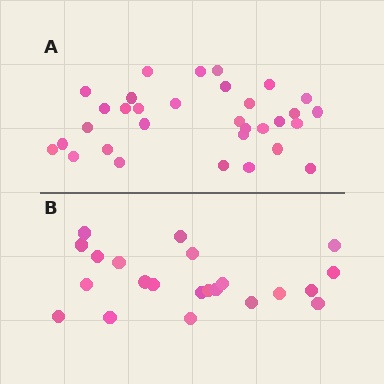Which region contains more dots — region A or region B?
Region A (the top region) has more dots.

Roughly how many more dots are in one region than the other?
Region A has roughly 10 or so more dots than region B.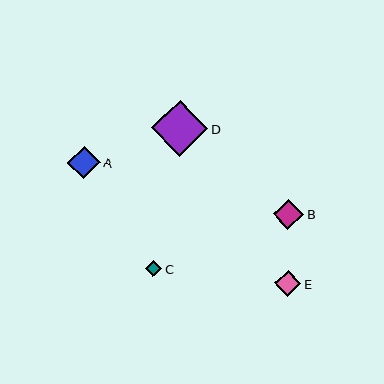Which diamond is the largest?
Diamond D is the largest with a size of approximately 56 pixels.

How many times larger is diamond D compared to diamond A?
Diamond D is approximately 1.7 times the size of diamond A.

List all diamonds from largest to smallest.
From largest to smallest: D, A, B, E, C.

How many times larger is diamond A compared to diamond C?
Diamond A is approximately 2.0 times the size of diamond C.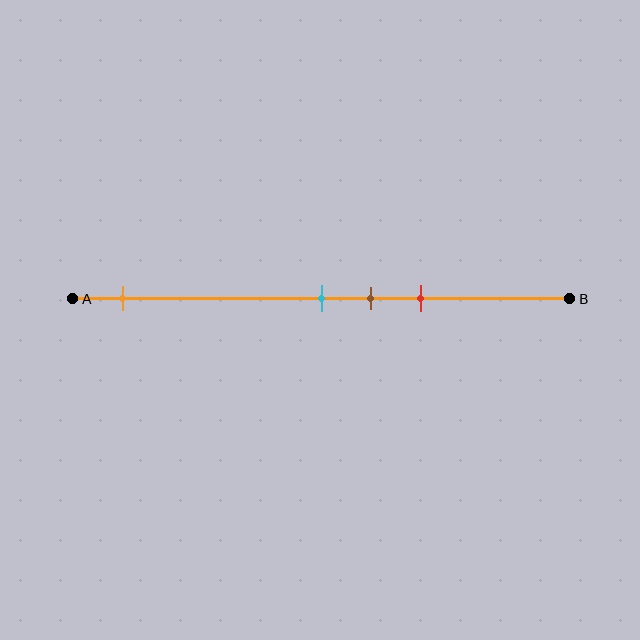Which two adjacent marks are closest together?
The cyan and brown marks are the closest adjacent pair.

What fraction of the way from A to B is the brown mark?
The brown mark is approximately 60% (0.6) of the way from A to B.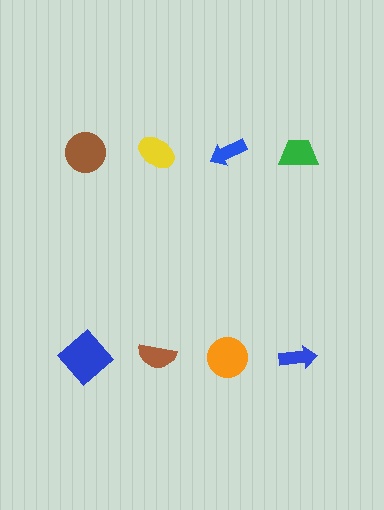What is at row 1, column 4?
A green trapezoid.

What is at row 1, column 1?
A brown circle.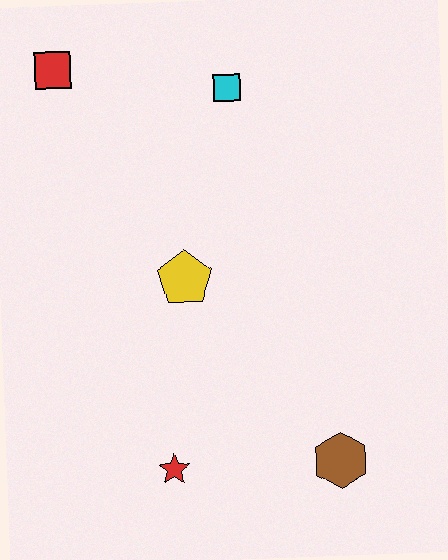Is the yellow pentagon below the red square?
Yes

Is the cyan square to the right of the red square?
Yes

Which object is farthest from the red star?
The red square is farthest from the red star.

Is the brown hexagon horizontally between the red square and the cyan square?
No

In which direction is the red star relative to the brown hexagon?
The red star is to the left of the brown hexagon.